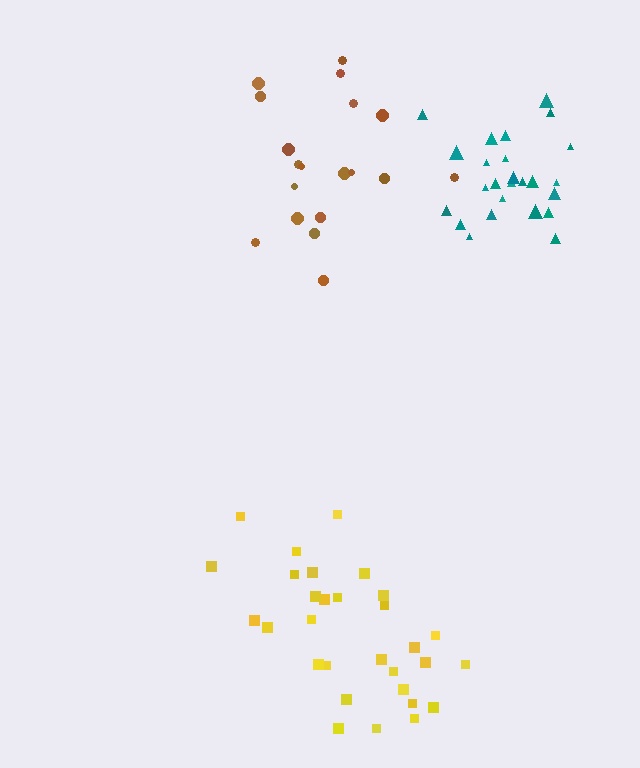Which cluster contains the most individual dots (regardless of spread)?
Yellow (30).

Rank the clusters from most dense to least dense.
teal, yellow, brown.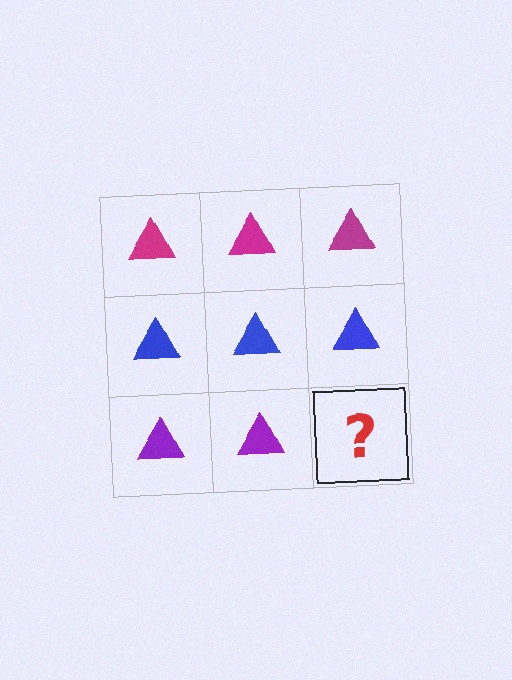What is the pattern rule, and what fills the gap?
The rule is that each row has a consistent color. The gap should be filled with a purple triangle.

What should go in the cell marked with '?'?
The missing cell should contain a purple triangle.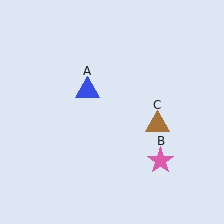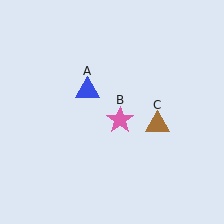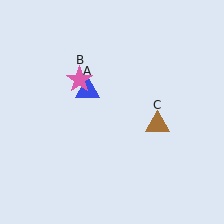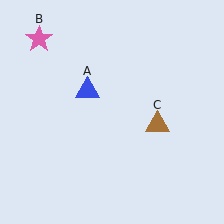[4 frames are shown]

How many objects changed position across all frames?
1 object changed position: pink star (object B).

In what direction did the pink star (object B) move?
The pink star (object B) moved up and to the left.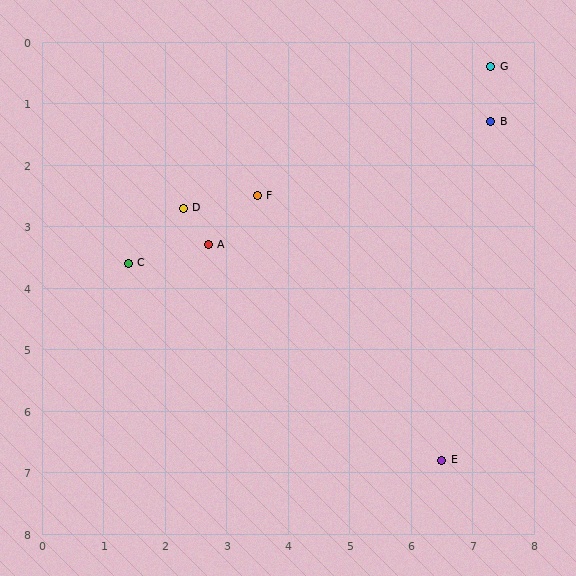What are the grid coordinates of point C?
Point C is at approximately (1.4, 3.6).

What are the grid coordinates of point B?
Point B is at approximately (7.3, 1.3).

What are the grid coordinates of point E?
Point E is at approximately (6.5, 6.8).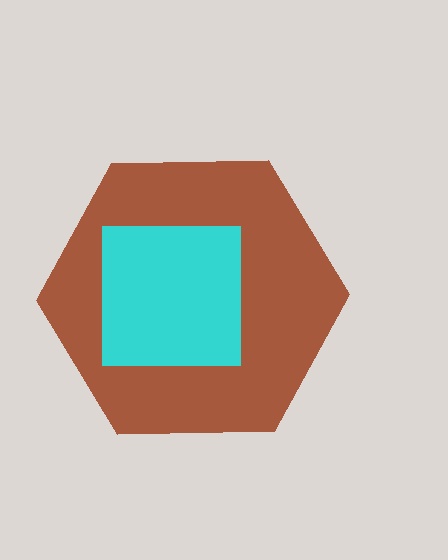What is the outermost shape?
The brown hexagon.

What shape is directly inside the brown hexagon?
The cyan square.